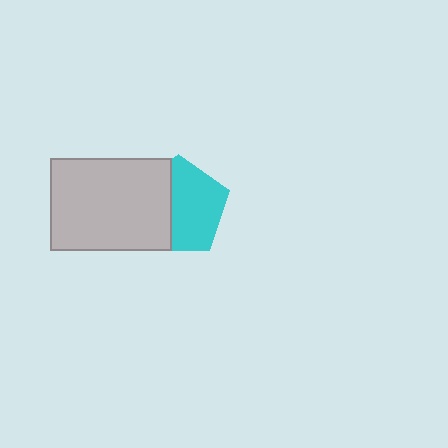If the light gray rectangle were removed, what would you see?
You would see the complete cyan pentagon.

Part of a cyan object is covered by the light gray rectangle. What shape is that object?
It is a pentagon.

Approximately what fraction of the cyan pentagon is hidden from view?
Roughly 40% of the cyan pentagon is hidden behind the light gray rectangle.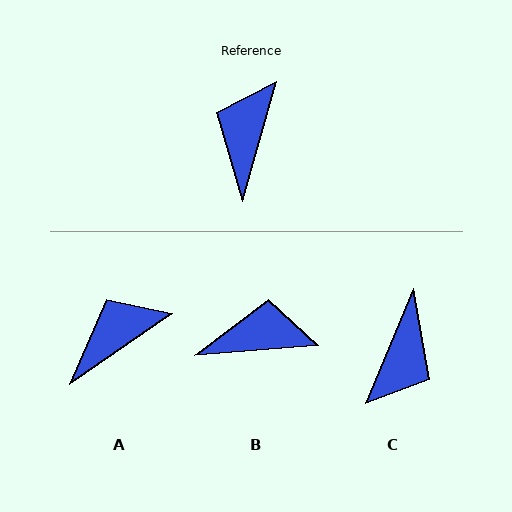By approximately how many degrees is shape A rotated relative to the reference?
Approximately 39 degrees clockwise.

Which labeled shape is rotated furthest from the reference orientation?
C, about 173 degrees away.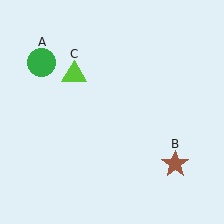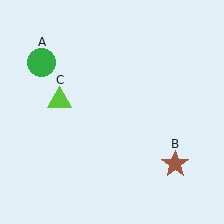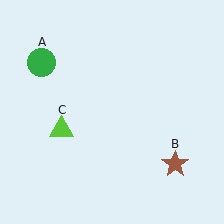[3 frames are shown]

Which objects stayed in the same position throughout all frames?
Green circle (object A) and brown star (object B) remained stationary.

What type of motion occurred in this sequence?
The lime triangle (object C) rotated counterclockwise around the center of the scene.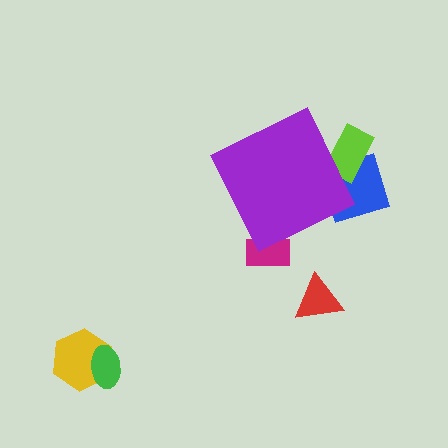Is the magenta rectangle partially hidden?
Yes, the magenta rectangle is partially hidden behind the purple diamond.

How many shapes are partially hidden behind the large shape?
3 shapes are partially hidden.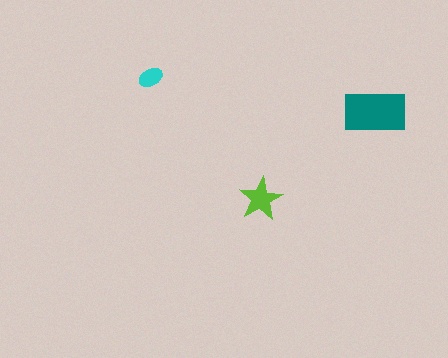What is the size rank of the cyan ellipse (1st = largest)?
3rd.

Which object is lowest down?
The lime star is bottommost.